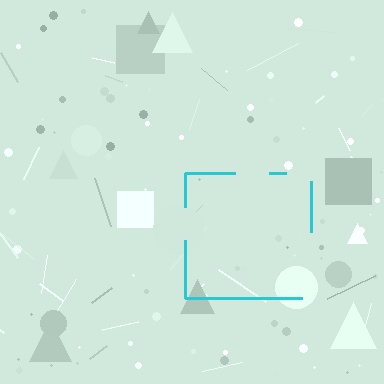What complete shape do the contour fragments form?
The contour fragments form a square.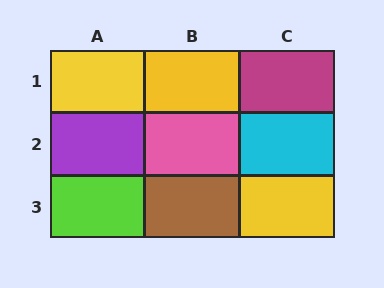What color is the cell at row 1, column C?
Magenta.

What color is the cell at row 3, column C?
Yellow.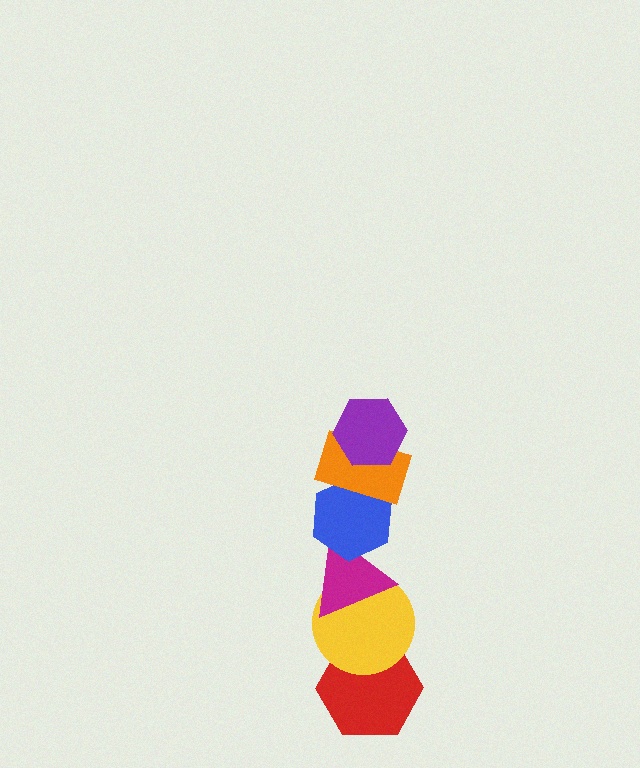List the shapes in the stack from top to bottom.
From top to bottom: the purple hexagon, the orange rectangle, the blue hexagon, the magenta triangle, the yellow circle, the red hexagon.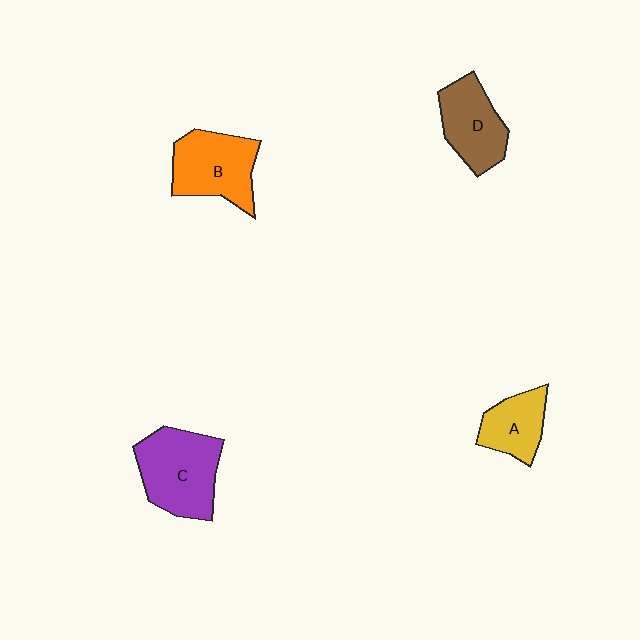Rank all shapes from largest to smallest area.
From largest to smallest: C (purple), B (orange), D (brown), A (yellow).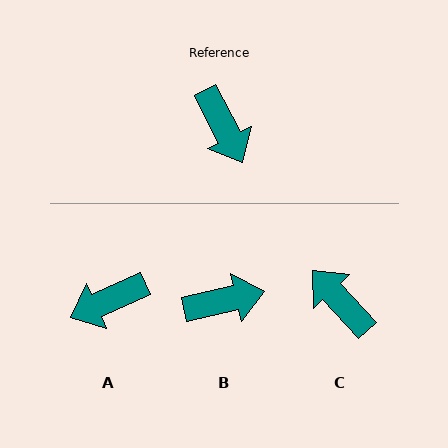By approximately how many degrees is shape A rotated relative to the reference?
Approximately 93 degrees clockwise.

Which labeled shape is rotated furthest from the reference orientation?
C, about 165 degrees away.